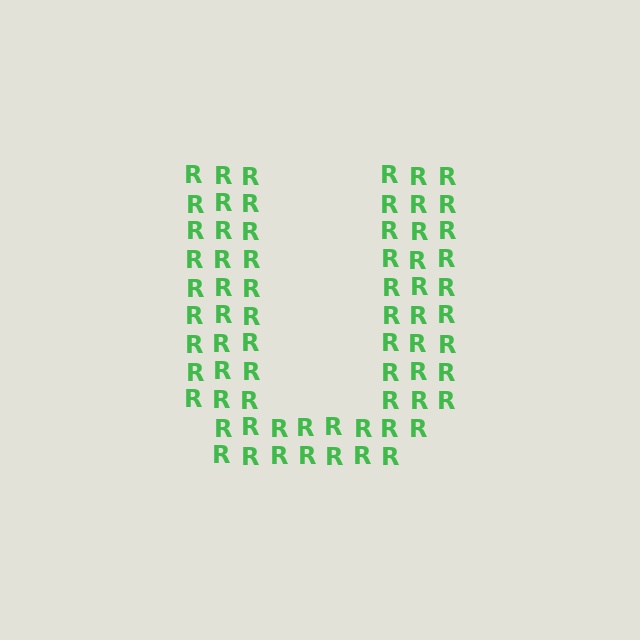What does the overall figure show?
The overall figure shows the letter U.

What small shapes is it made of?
It is made of small letter R's.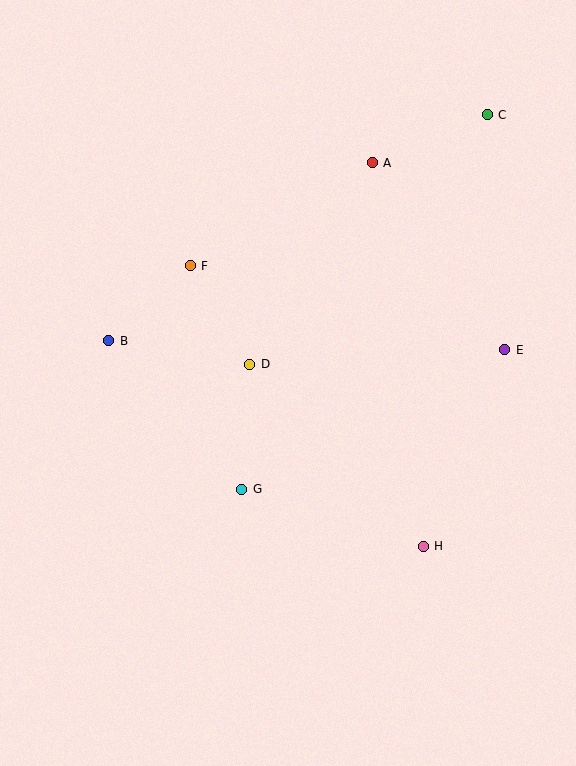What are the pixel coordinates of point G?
Point G is at (242, 489).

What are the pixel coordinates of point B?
Point B is at (109, 341).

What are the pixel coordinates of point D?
Point D is at (250, 364).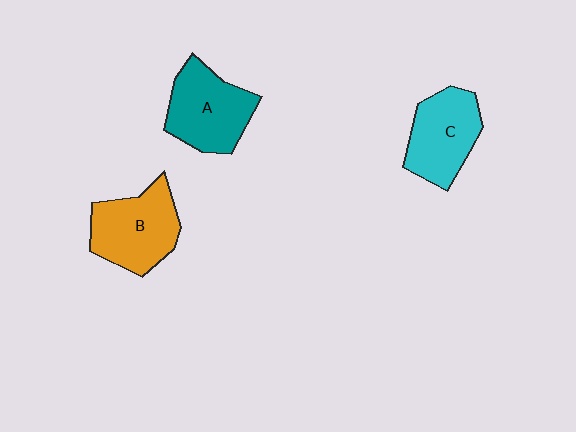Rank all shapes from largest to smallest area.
From largest to smallest: B (orange), A (teal), C (cyan).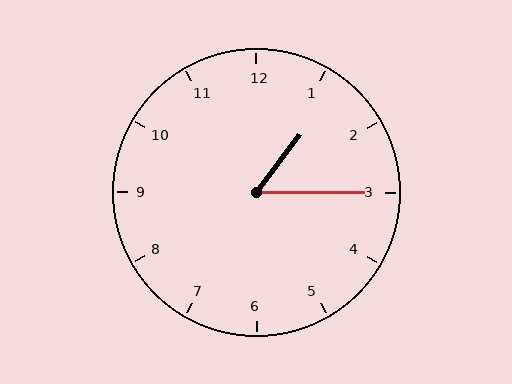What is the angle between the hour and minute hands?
Approximately 52 degrees.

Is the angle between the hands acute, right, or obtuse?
It is acute.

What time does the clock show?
1:15.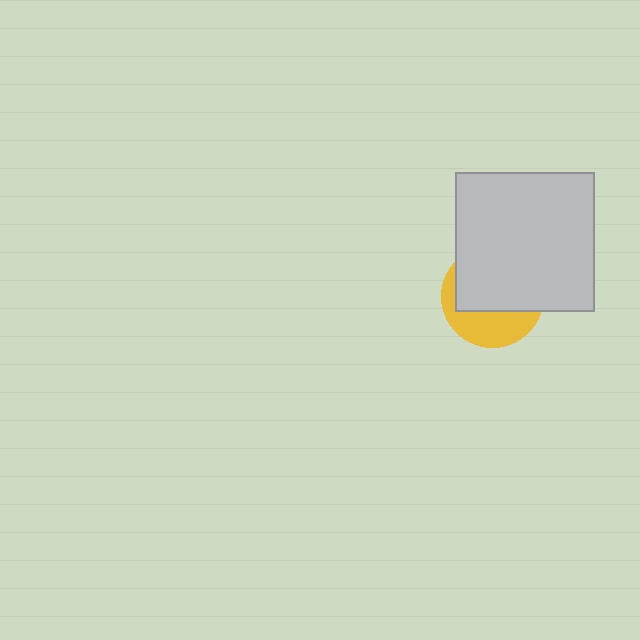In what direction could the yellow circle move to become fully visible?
The yellow circle could move down. That would shift it out from behind the light gray square entirely.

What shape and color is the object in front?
The object in front is a light gray square.